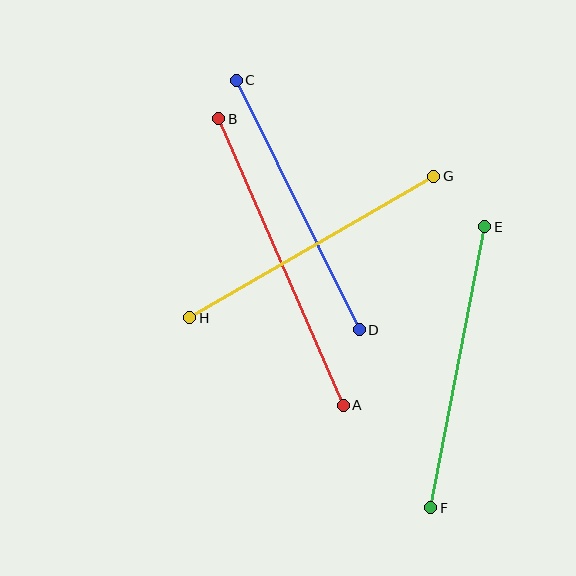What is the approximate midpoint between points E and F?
The midpoint is at approximately (458, 367) pixels.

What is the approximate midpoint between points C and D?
The midpoint is at approximately (298, 205) pixels.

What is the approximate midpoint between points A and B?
The midpoint is at approximately (281, 262) pixels.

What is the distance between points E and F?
The distance is approximately 286 pixels.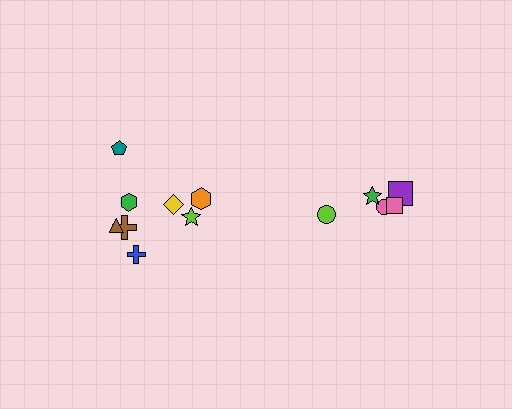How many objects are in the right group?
There are 5 objects.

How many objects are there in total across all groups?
There are 13 objects.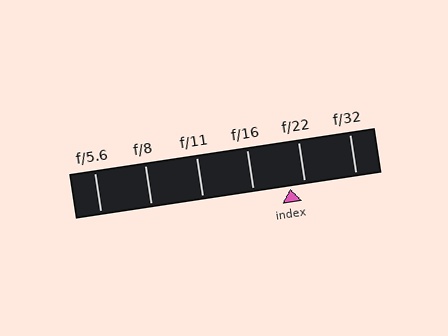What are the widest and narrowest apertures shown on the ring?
The widest aperture shown is f/5.6 and the narrowest is f/32.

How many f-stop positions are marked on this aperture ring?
There are 6 f-stop positions marked.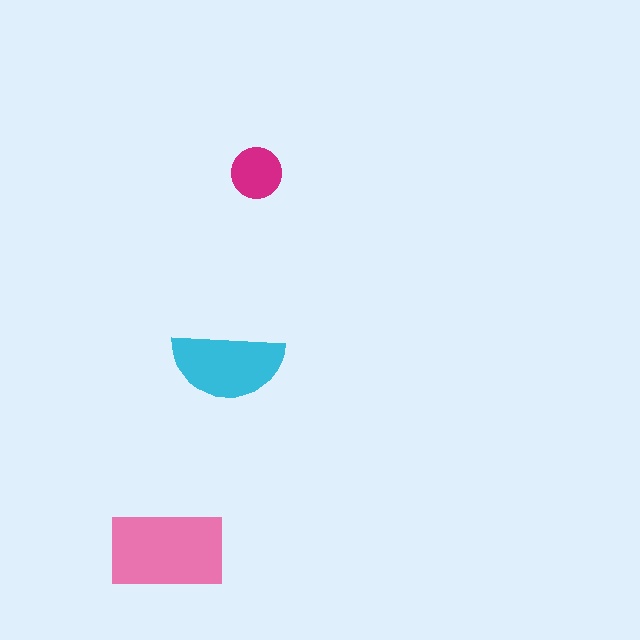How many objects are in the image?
There are 3 objects in the image.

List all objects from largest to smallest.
The pink rectangle, the cyan semicircle, the magenta circle.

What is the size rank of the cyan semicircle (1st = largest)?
2nd.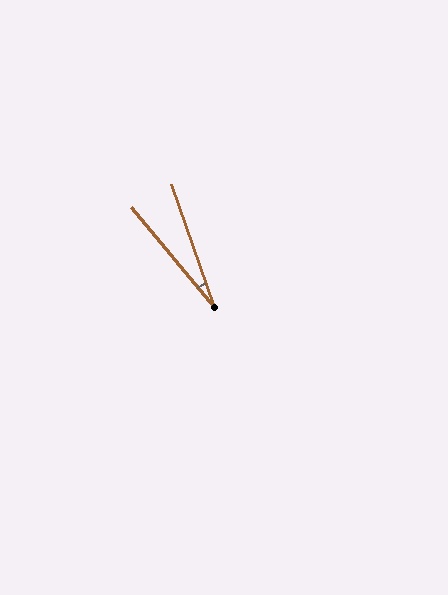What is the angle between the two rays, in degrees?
Approximately 20 degrees.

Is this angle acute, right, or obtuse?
It is acute.